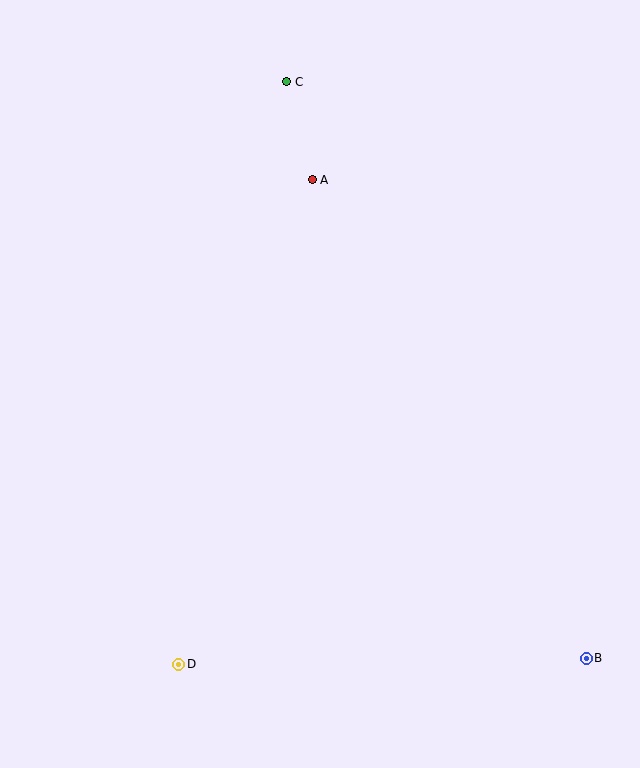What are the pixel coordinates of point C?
Point C is at (287, 82).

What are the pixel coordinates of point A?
Point A is at (312, 180).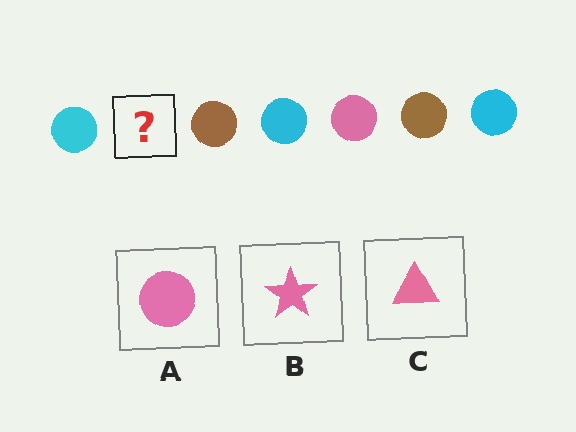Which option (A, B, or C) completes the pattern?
A.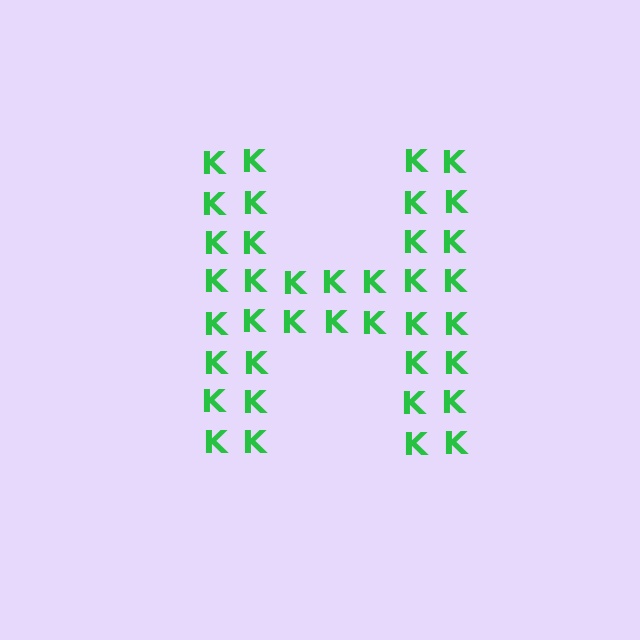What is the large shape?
The large shape is the letter H.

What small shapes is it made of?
It is made of small letter K's.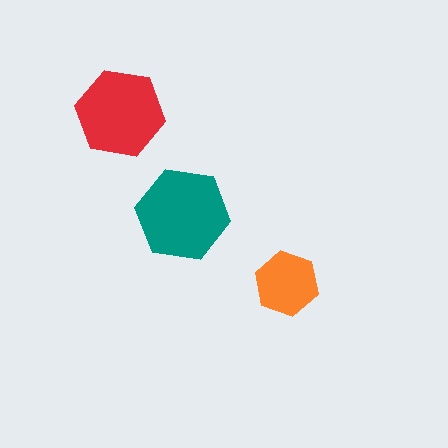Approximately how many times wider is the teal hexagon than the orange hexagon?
About 1.5 times wider.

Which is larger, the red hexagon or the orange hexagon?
The red one.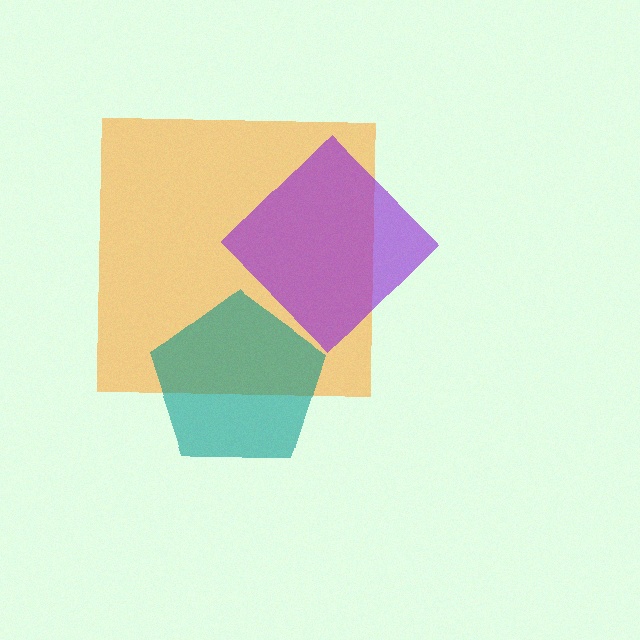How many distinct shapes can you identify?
There are 3 distinct shapes: an orange square, a purple diamond, a teal pentagon.